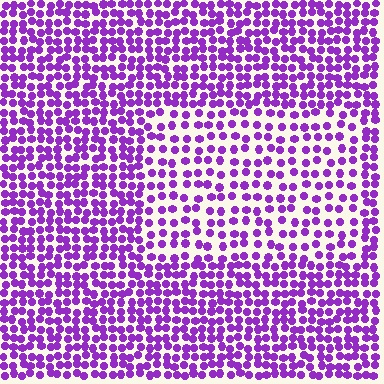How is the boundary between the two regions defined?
The boundary is defined by a change in element density (approximately 1.8x ratio). All elements are the same color, size, and shape.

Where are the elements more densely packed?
The elements are more densely packed outside the rectangle boundary.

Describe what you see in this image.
The image contains small purple elements arranged at two different densities. A rectangle-shaped region is visible where the elements are less densely packed than the surrounding area.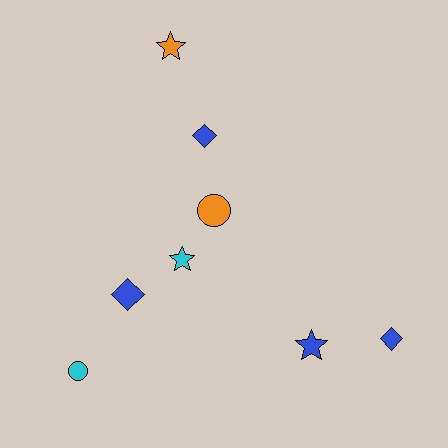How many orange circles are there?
There is 1 orange circle.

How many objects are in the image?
There are 8 objects.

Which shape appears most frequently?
Diamond, with 3 objects.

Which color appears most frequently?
Blue, with 4 objects.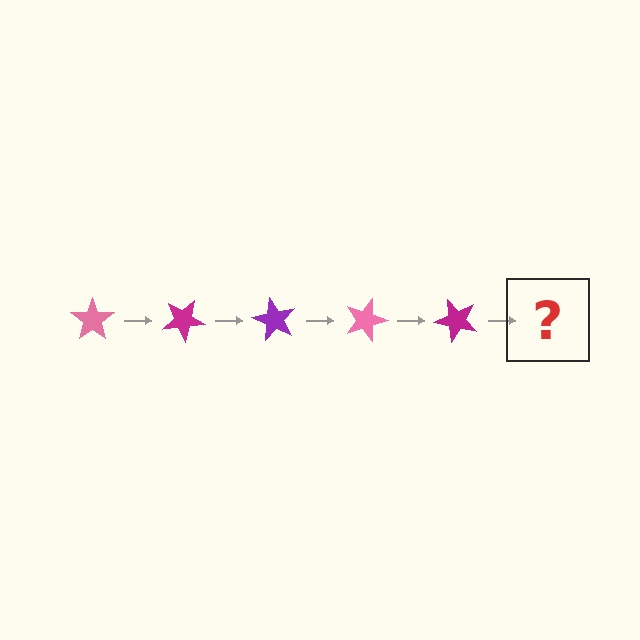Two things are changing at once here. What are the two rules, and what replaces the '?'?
The two rules are that it rotates 30 degrees each step and the color cycles through pink, magenta, and purple. The '?' should be a purple star, rotated 150 degrees from the start.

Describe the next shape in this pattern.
It should be a purple star, rotated 150 degrees from the start.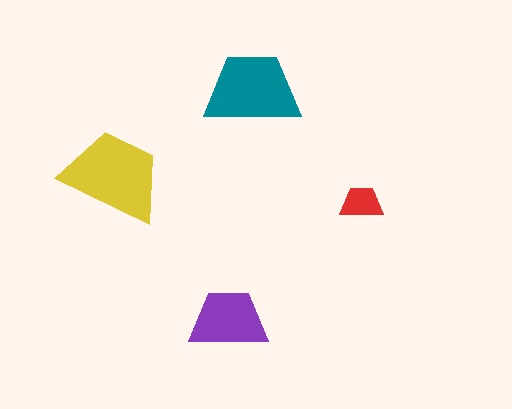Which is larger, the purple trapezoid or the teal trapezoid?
The teal one.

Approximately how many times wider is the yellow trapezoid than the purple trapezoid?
About 1.5 times wider.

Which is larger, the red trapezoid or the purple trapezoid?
The purple one.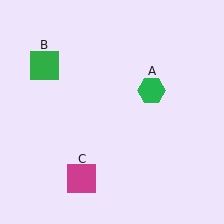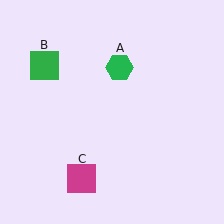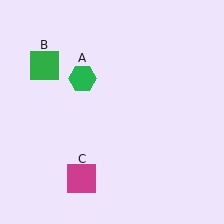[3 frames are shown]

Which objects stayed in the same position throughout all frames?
Green square (object B) and magenta square (object C) remained stationary.